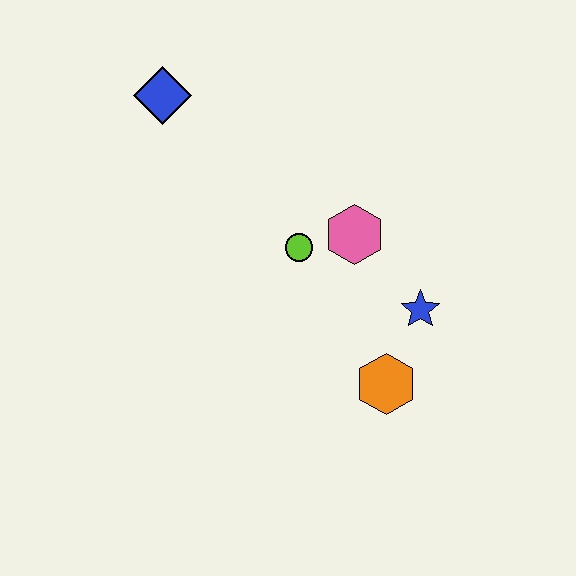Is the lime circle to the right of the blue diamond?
Yes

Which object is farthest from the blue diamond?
The orange hexagon is farthest from the blue diamond.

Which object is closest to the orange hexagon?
The blue star is closest to the orange hexagon.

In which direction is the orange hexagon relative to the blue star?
The orange hexagon is below the blue star.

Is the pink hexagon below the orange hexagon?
No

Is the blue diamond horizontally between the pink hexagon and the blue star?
No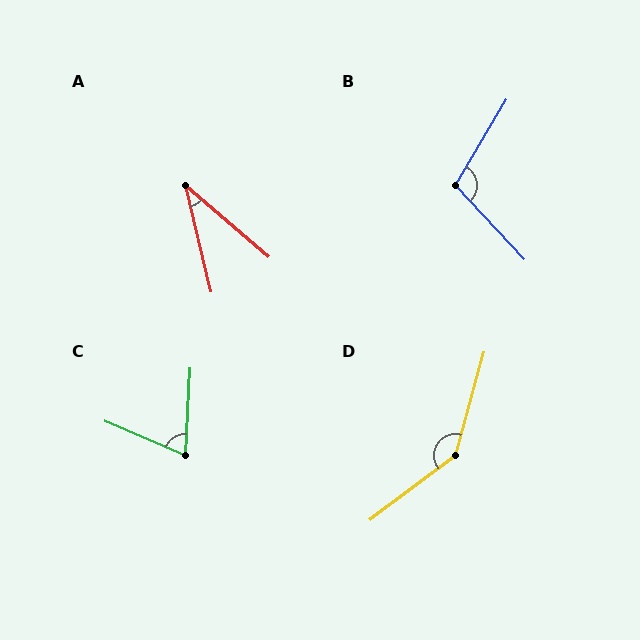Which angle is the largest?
D, at approximately 143 degrees.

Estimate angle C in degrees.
Approximately 69 degrees.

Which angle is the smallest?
A, at approximately 36 degrees.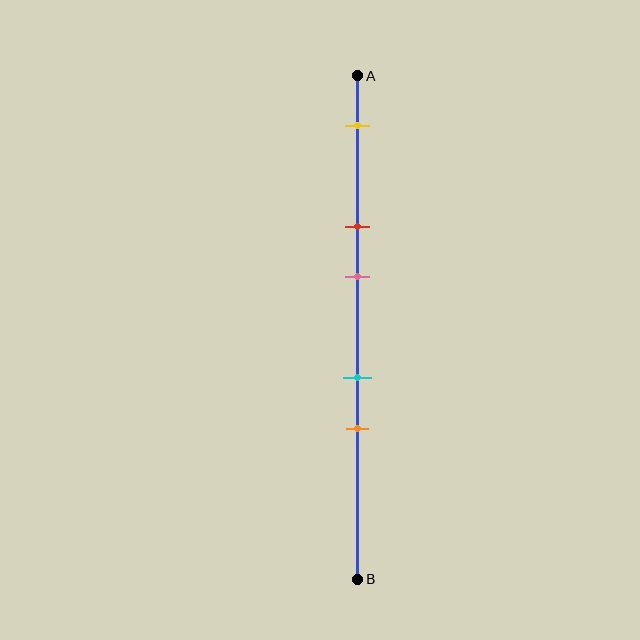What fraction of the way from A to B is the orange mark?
The orange mark is approximately 70% (0.7) of the way from A to B.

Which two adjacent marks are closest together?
The cyan and orange marks are the closest adjacent pair.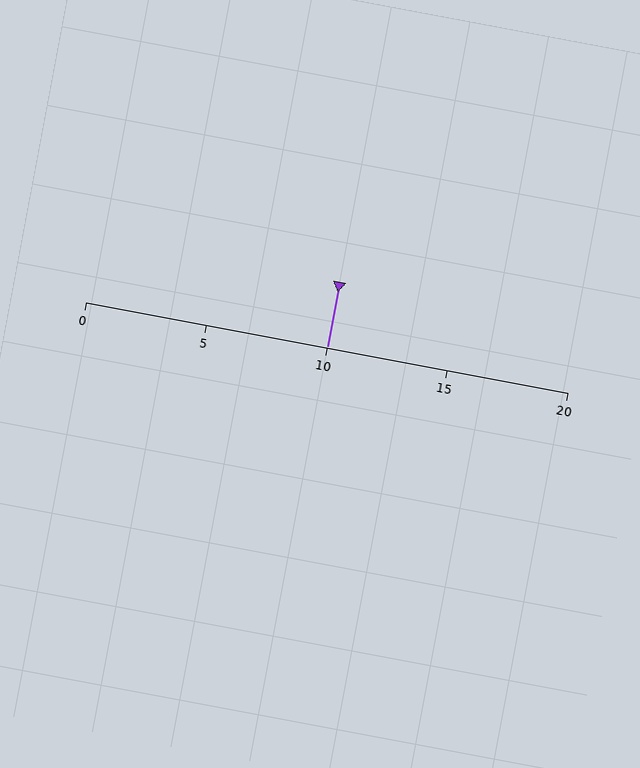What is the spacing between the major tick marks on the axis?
The major ticks are spaced 5 apart.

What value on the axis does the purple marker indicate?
The marker indicates approximately 10.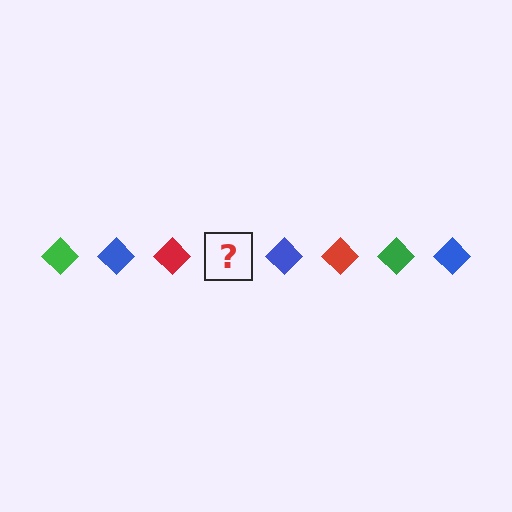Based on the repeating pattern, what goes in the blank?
The blank should be a green diamond.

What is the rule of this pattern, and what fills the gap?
The rule is that the pattern cycles through green, blue, red diamonds. The gap should be filled with a green diamond.